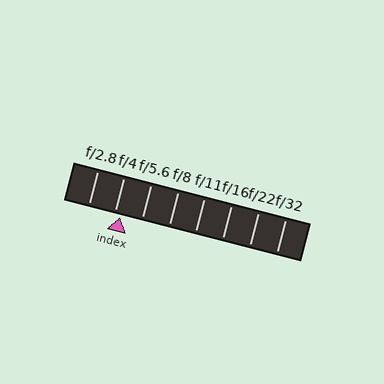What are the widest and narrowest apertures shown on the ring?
The widest aperture shown is f/2.8 and the narrowest is f/32.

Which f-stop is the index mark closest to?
The index mark is closest to f/4.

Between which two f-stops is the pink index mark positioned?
The index mark is between f/4 and f/5.6.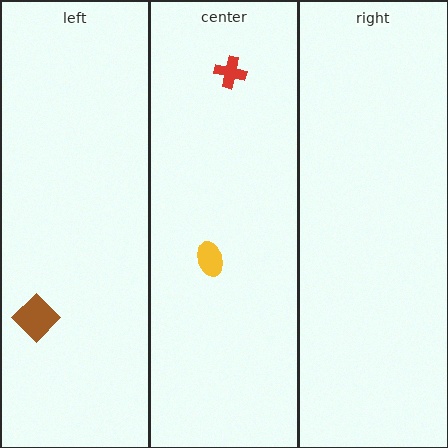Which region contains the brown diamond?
The left region.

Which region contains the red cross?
The center region.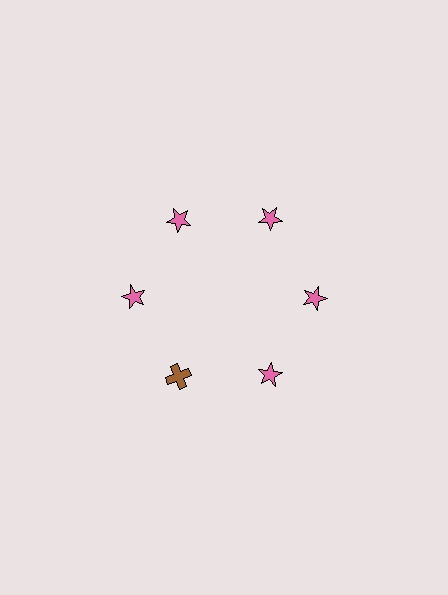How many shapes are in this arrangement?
There are 6 shapes arranged in a ring pattern.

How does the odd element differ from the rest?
It differs in both color (brown instead of pink) and shape (cross instead of star).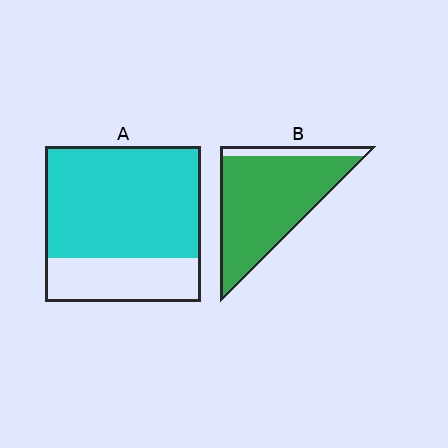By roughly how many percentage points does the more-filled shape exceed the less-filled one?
By roughly 15 percentage points (B over A).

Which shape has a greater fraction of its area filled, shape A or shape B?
Shape B.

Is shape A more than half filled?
Yes.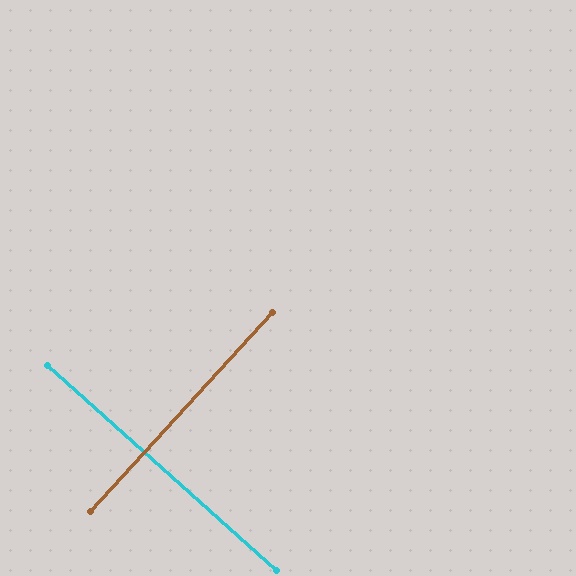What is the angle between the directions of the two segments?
Approximately 89 degrees.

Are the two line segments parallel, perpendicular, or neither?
Perpendicular — they meet at approximately 89°.